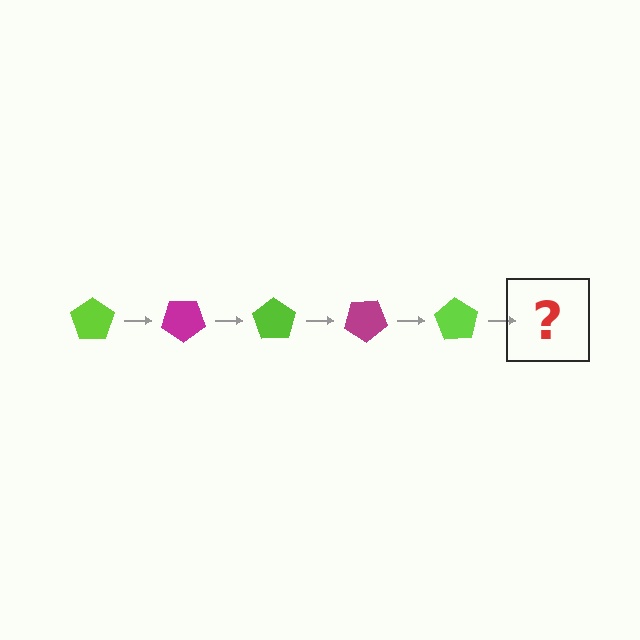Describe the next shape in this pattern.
It should be a magenta pentagon, rotated 175 degrees from the start.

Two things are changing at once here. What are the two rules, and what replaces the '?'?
The two rules are that it rotates 35 degrees each step and the color cycles through lime and magenta. The '?' should be a magenta pentagon, rotated 175 degrees from the start.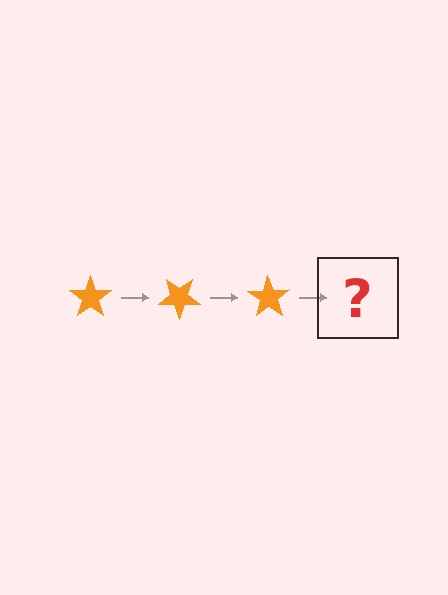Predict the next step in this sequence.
The next step is an orange star rotated 105 degrees.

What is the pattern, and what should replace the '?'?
The pattern is that the star rotates 35 degrees each step. The '?' should be an orange star rotated 105 degrees.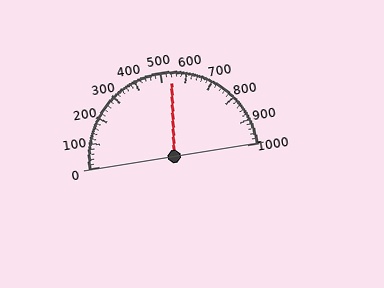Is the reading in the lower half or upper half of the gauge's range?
The reading is in the upper half of the range (0 to 1000).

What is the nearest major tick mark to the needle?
The nearest major tick mark is 500.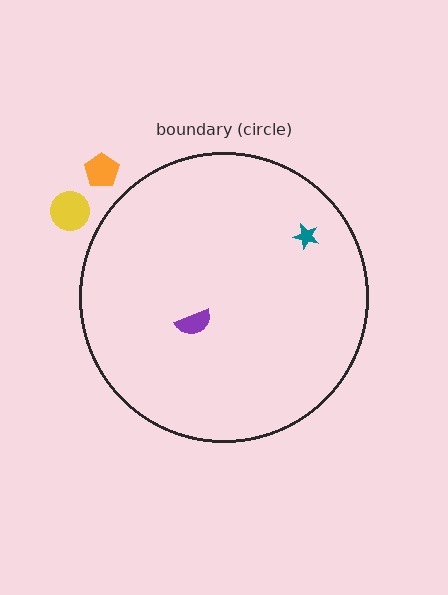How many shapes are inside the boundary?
2 inside, 2 outside.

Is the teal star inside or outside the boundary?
Inside.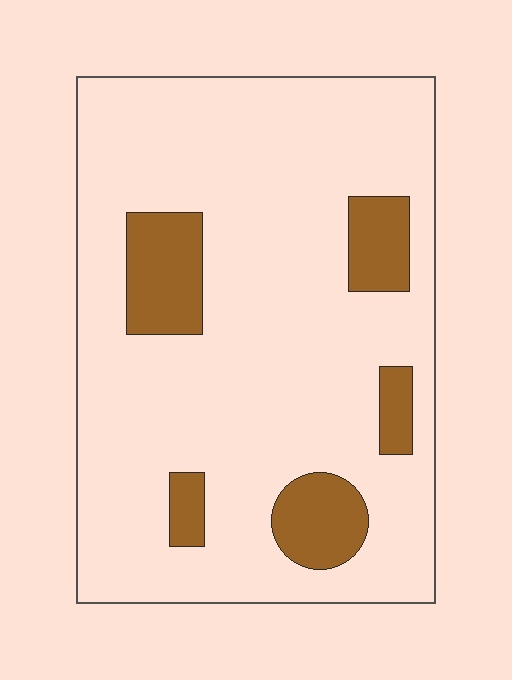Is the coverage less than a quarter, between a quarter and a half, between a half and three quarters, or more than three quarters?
Less than a quarter.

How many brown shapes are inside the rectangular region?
5.